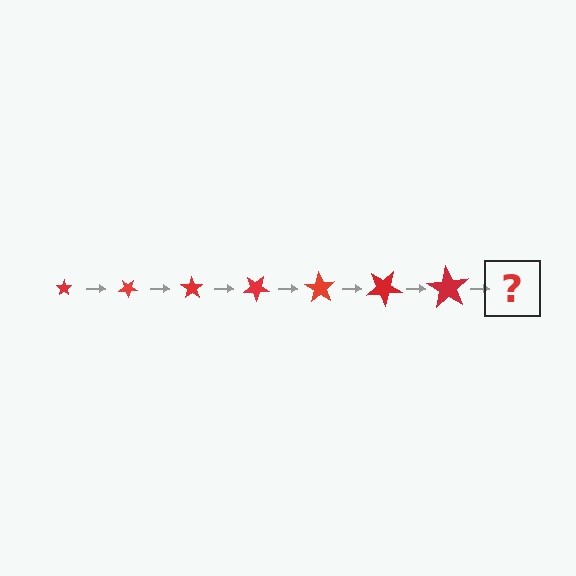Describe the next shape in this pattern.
It should be a star, larger than the previous one and rotated 245 degrees from the start.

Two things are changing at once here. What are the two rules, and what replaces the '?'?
The two rules are that the star grows larger each step and it rotates 35 degrees each step. The '?' should be a star, larger than the previous one and rotated 245 degrees from the start.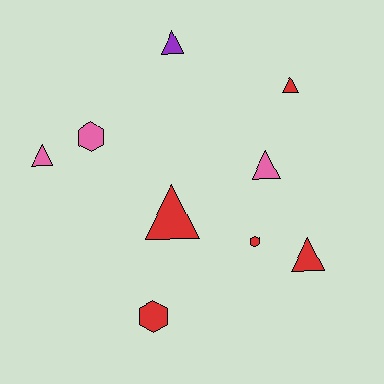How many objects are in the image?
There are 9 objects.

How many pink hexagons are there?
There is 1 pink hexagon.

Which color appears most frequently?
Red, with 5 objects.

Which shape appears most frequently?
Triangle, with 6 objects.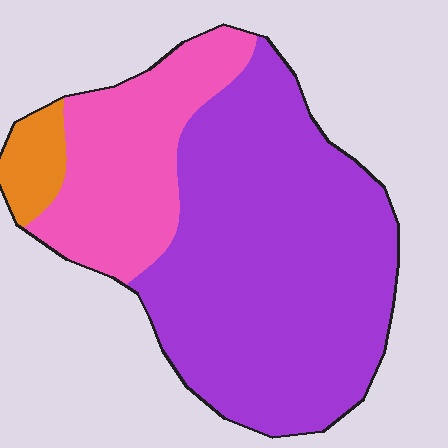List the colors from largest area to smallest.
From largest to smallest: purple, pink, orange.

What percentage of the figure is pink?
Pink covers 27% of the figure.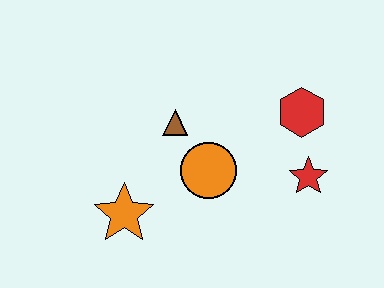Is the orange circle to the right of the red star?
No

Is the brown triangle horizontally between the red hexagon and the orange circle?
No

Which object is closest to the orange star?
The orange circle is closest to the orange star.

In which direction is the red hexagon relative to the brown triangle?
The red hexagon is to the right of the brown triangle.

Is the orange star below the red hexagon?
Yes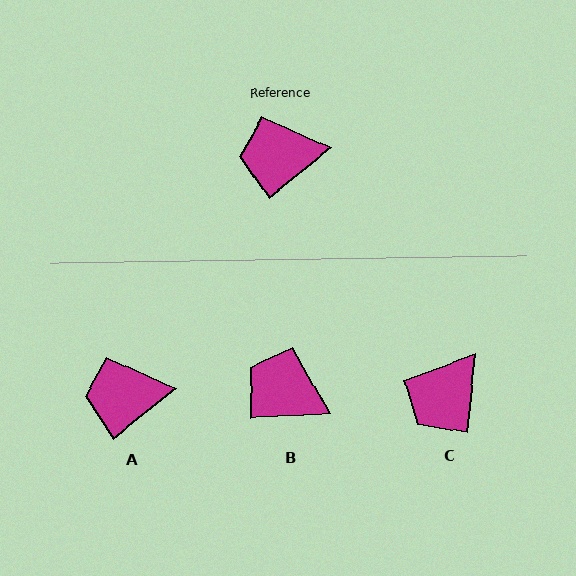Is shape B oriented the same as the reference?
No, it is off by about 36 degrees.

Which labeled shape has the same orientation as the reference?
A.